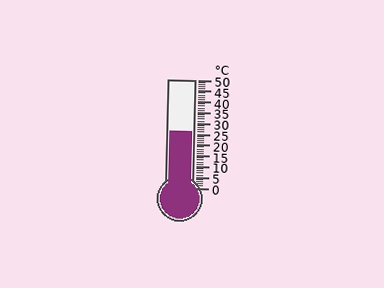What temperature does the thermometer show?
The thermometer shows approximately 26°C.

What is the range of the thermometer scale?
The thermometer scale ranges from 0°C to 50°C.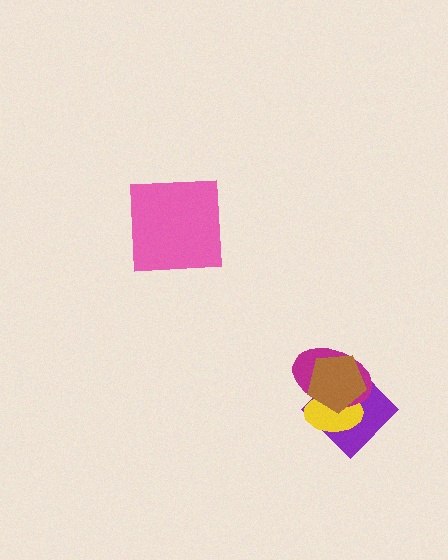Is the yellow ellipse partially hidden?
Yes, it is partially covered by another shape.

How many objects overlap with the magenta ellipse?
3 objects overlap with the magenta ellipse.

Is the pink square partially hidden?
No, no other shape covers it.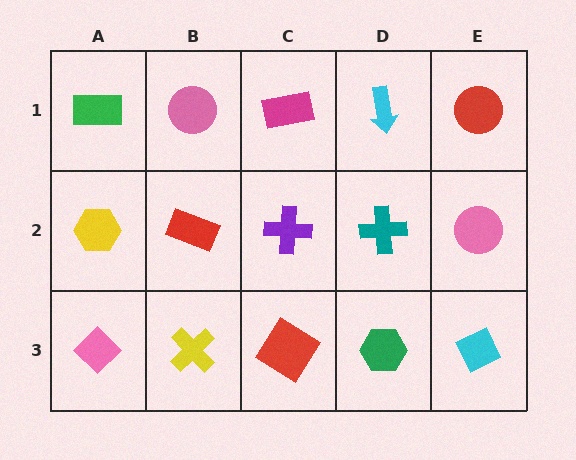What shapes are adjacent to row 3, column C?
A purple cross (row 2, column C), a yellow cross (row 3, column B), a green hexagon (row 3, column D).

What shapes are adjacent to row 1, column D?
A teal cross (row 2, column D), a magenta rectangle (row 1, column C), a red circle (row 1, column E).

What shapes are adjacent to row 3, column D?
A teal cross (row 2, column D), a red diamond (row 3, column C), a cyan diamond (row 3, column E).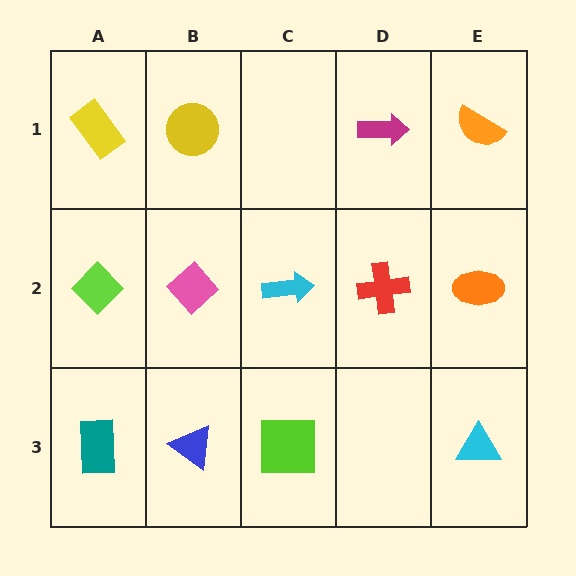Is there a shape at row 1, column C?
No, that cell is empty.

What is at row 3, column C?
A lime square.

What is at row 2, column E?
An orange ellipse.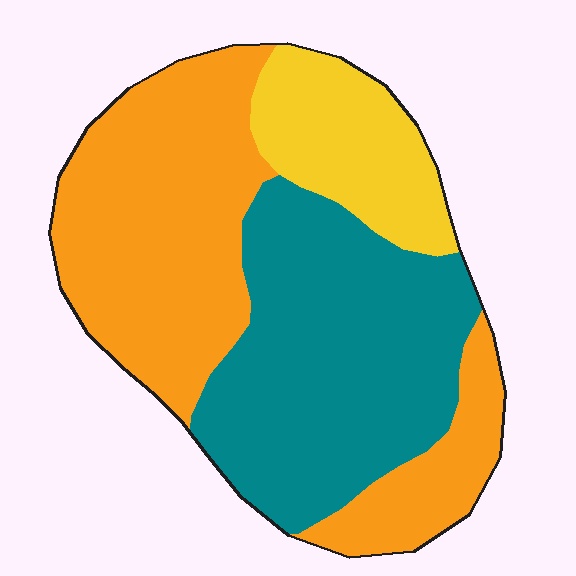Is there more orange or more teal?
Orange.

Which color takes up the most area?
Orange, at roughly 45%.